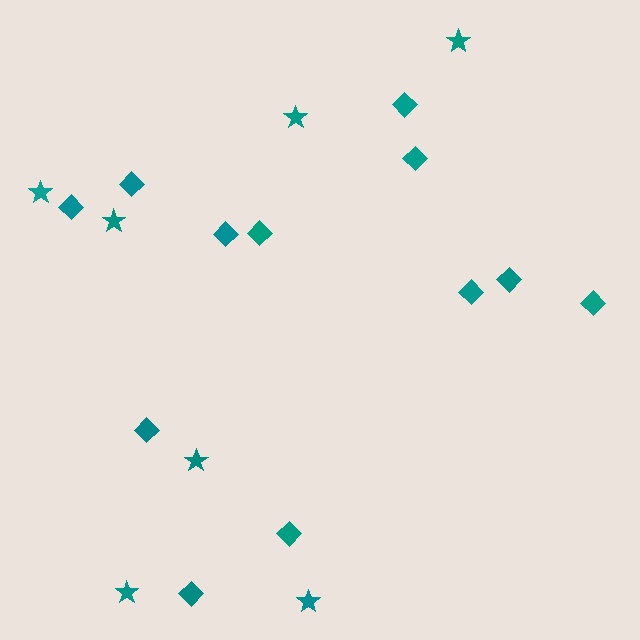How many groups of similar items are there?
There are 2 groups: one group of stars (7) and one group of diamonds (12).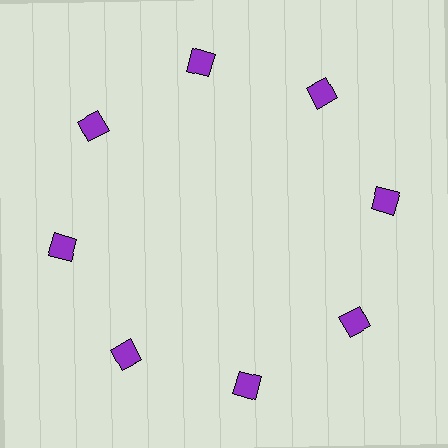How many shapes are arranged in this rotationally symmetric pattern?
There are 8 shapes, arranged in 8 groups of 1.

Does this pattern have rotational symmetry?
Yes, this pattern has 8-fold rotational symmetry. It looks the same after rotating 45 degrees around the center.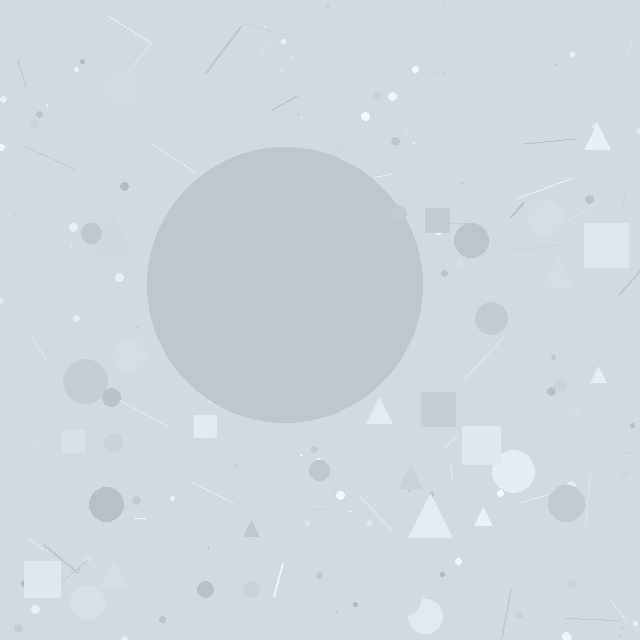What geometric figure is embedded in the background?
A circle is embedded in the background.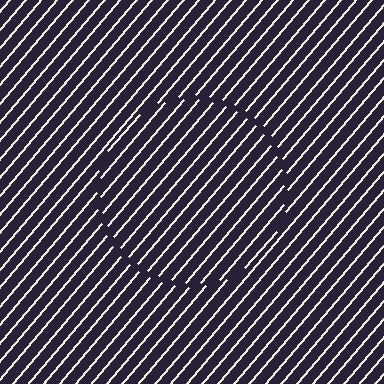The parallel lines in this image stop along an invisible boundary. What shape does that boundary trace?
An illusory circle. The interior of the shape contains the same grating, shifted by half a period — the contour is defined by the phase discontinuity where line-ends from the inner and outer gratings abut.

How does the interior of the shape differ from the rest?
The interior of the shape contains the same grating, shifted by half a period — the contour is defined by the phase discontinuity where line-ends from the inner and outer gratings abut.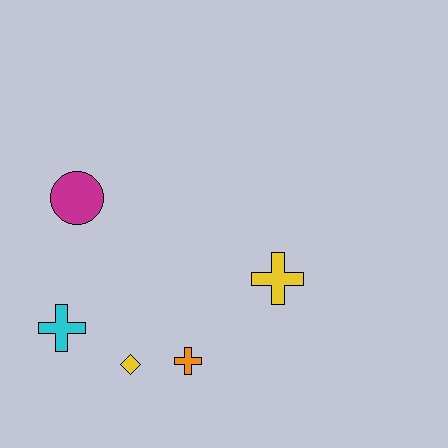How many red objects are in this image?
There are no red objects.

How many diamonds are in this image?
There is 1 diamond.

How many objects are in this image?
There are 5 objects.